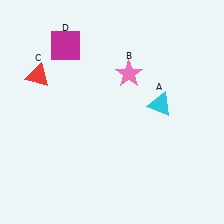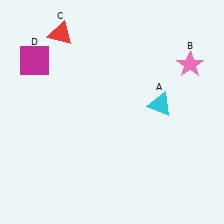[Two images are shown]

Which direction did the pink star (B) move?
The pink star (B) moved right.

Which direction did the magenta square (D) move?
The magenta square (D) moved left.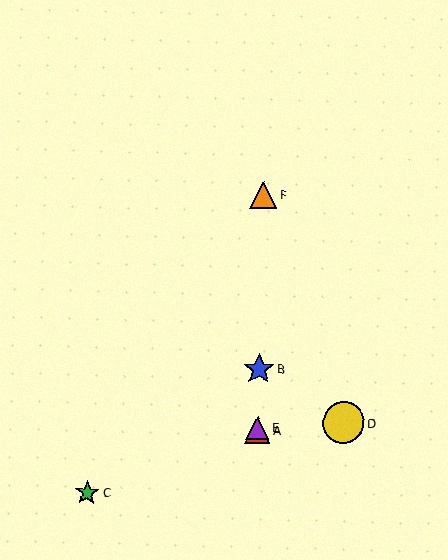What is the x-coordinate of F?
Object F is at x≈263.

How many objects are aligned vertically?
4 objects (A, B, E, F) are aligned vertically.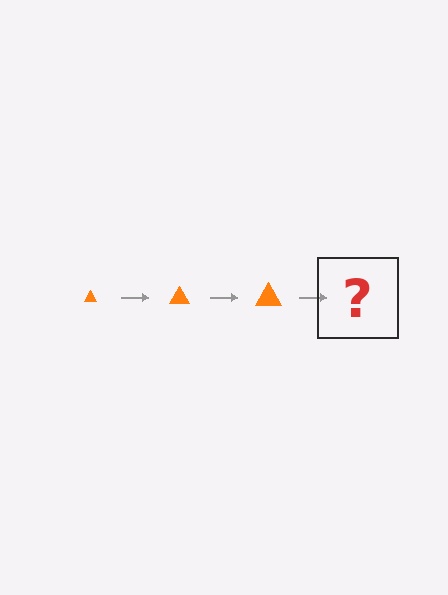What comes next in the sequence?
The next element should be an orange triangle, larger than the previous one.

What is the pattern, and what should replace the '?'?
The pattern is that the triangle gets progressively larger each step. The '?' should be an orange triangle, larger than the previous one.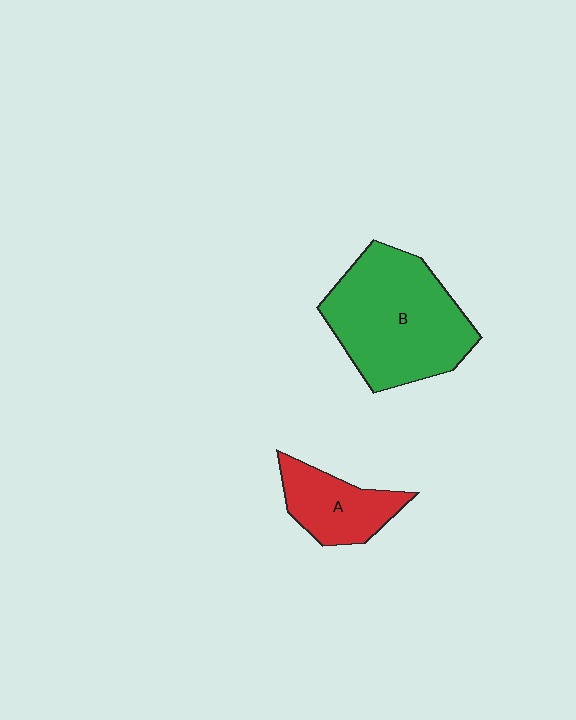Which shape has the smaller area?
Shape A (red).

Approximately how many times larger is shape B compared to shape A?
Approximately 2.2 times.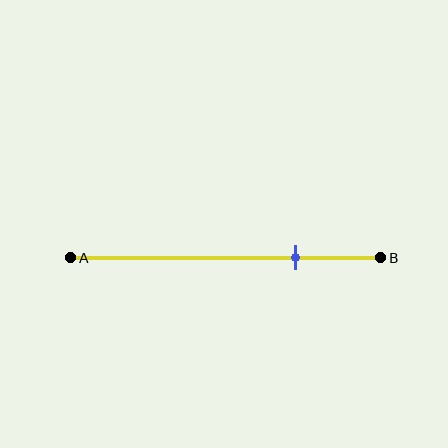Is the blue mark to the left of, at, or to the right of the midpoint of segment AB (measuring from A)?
The blue mark is to the right of the midpoint of segment AB.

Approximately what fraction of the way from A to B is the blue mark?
The blue mark is approximately 75% of the way from A to B.